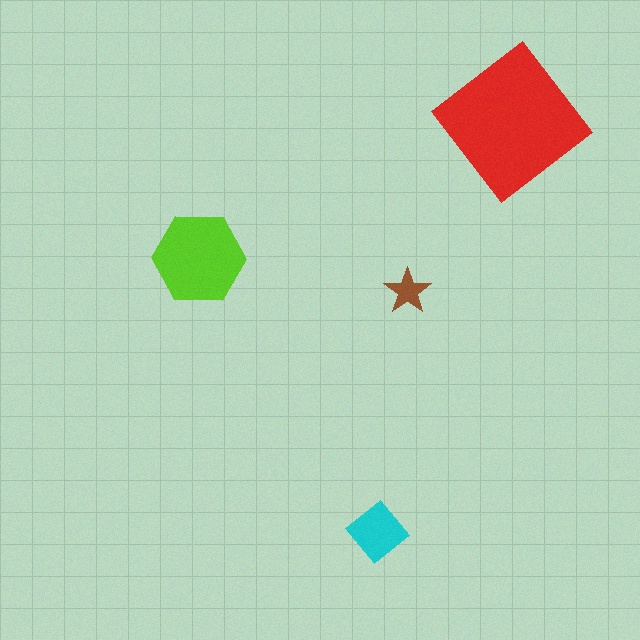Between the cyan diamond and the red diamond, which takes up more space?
The red diamond.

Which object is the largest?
The red diamond.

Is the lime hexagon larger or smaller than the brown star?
Larger.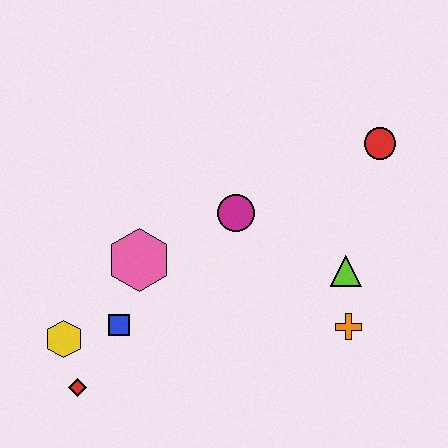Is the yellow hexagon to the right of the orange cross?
No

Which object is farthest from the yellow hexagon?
The red circle is farthest from the yellow hexagon.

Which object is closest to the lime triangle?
The orange cross is closest to the lime triangle.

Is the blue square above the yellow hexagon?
Yes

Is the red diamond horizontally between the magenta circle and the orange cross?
No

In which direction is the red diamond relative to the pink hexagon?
The red diamond is below the pink hexagon.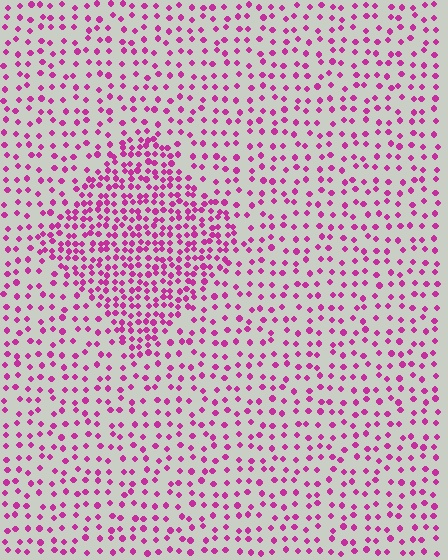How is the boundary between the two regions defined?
The boundary is defined by a change in element density (approximately 2.1x ratio). All elements are the same color, size, and shape.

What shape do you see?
I see a diamond.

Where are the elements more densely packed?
The elements are more densely packed inside the diamond boundary.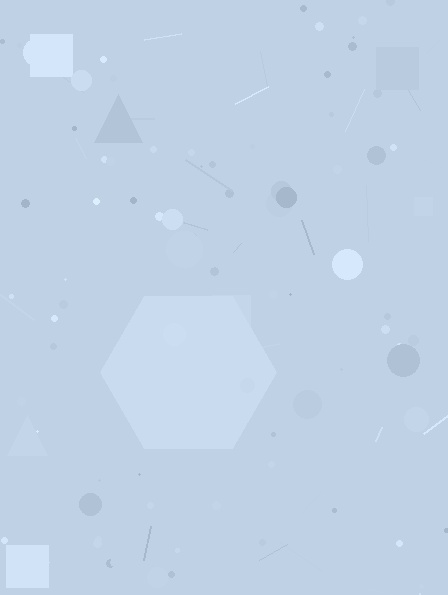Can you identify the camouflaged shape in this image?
The camouflaged shape is a hexagon.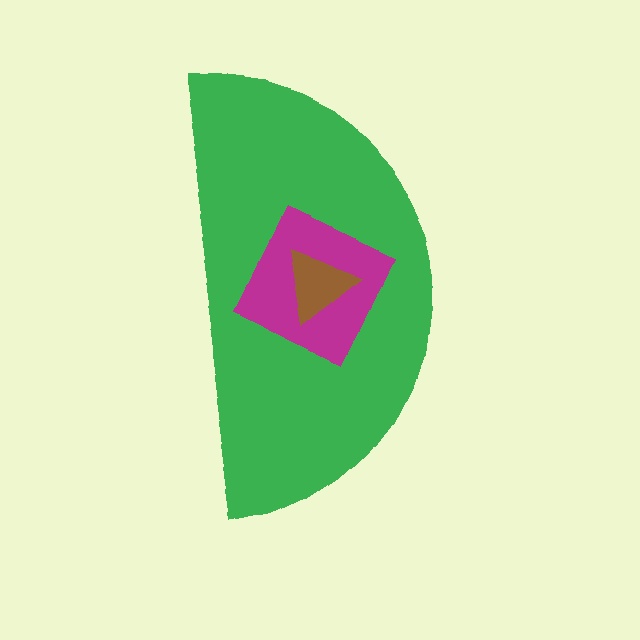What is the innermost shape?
The brown triangle.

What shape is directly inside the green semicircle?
The magenta diamond.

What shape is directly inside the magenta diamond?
The brown triangle.